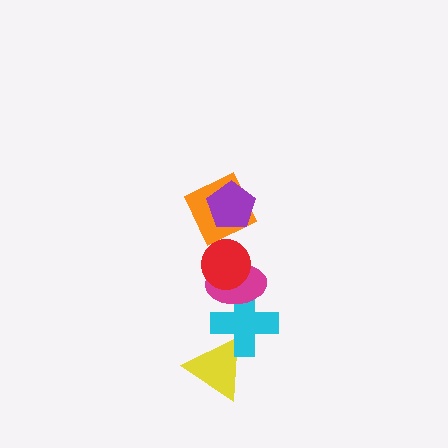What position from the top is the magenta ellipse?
The magenta ellipse is 4th from the top.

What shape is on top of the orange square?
The purple pentagon is on top of the orange square.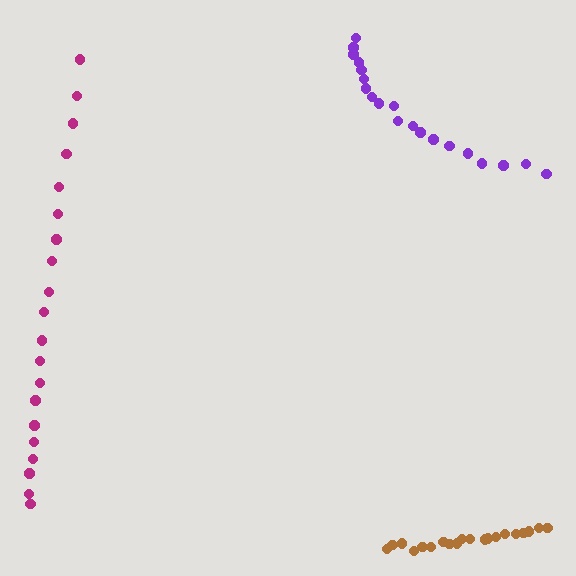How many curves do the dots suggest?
There are 3 distinct paths.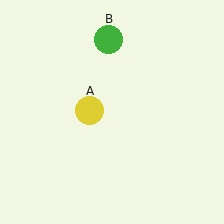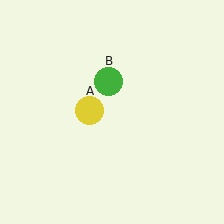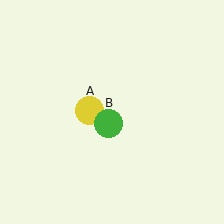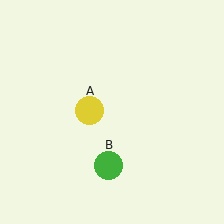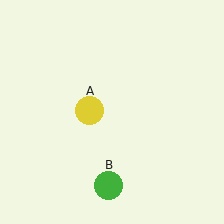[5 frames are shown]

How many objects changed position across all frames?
1 object changed position: green circle (object B).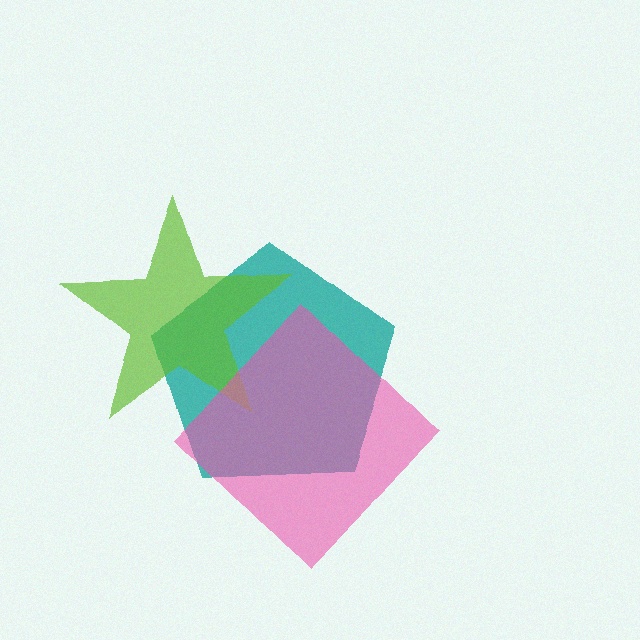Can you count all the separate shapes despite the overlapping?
Yes, there are 3 separate shapes.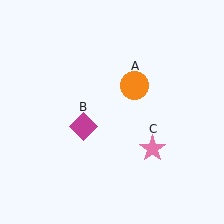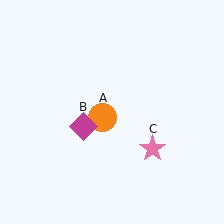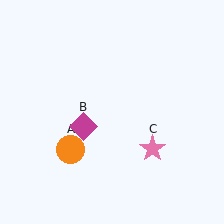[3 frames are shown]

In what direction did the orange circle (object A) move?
The orange circle (object A) moved down and to the left.